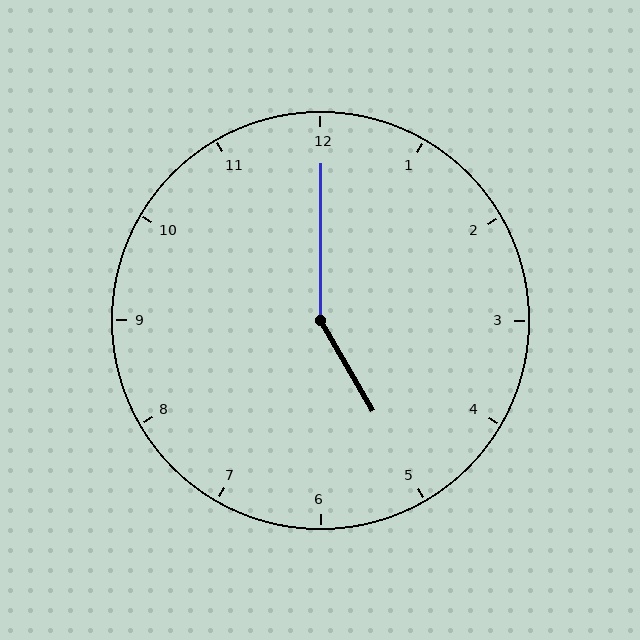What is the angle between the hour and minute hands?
Approximately 150 degrees.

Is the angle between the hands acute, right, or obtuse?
It is obtuse.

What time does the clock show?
5:00.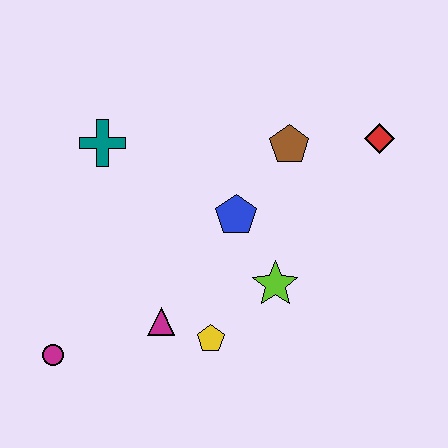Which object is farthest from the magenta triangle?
The red diamond is farthest from the magenta triangle.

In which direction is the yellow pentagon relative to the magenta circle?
The yellow pentagon is to the right of the magenta circle.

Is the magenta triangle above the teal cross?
No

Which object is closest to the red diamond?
The brown pentagon is closest to the red diamond.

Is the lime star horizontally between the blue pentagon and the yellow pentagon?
No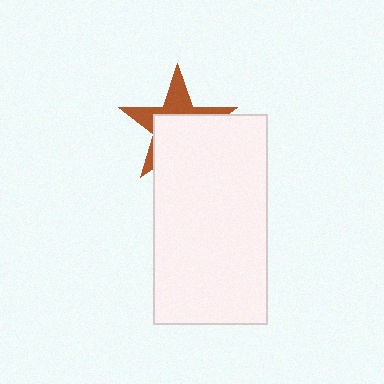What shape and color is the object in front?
The object in front is a white rectangle.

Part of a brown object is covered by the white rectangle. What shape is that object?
It is a star.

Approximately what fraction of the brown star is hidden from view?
Roughly 60% of the brown star is hidden behind the white rectangle.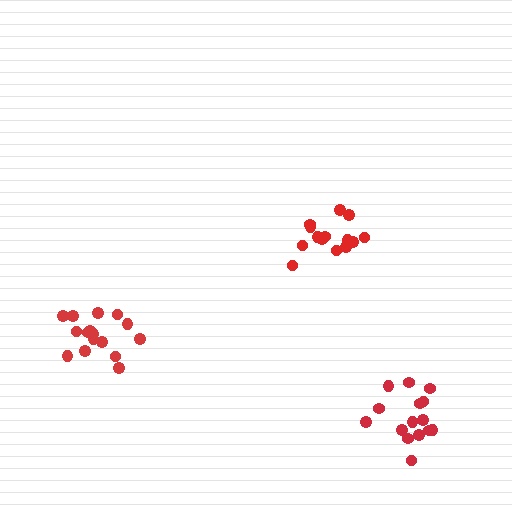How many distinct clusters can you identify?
There are 3 distinct clusters.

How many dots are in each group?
Group 1: 14 dots, Group 2: 16 dots, Group 3: 15 dots (45 total).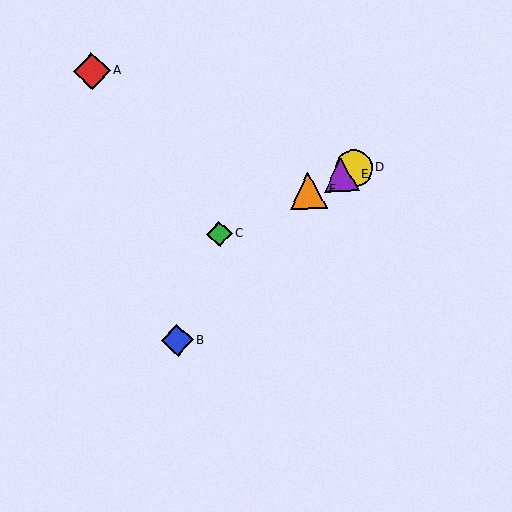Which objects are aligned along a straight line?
Objects C, D, E, F are aligned along a straight line.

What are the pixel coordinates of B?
Object B is at (177, 340).